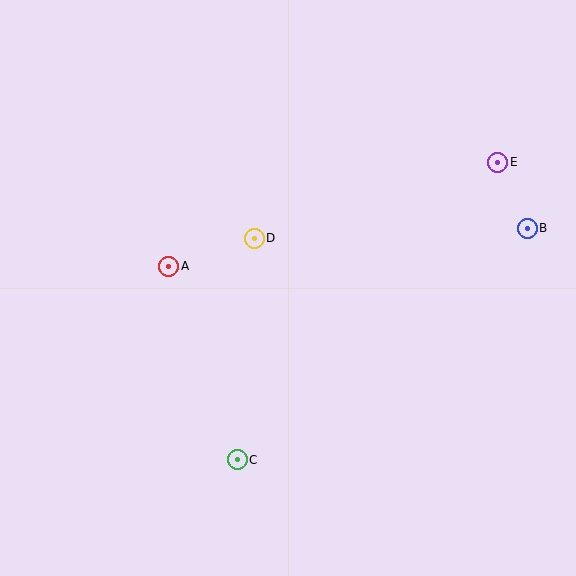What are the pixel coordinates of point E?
Point E is at (498, 162).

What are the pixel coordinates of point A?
Point A is at (169, 266).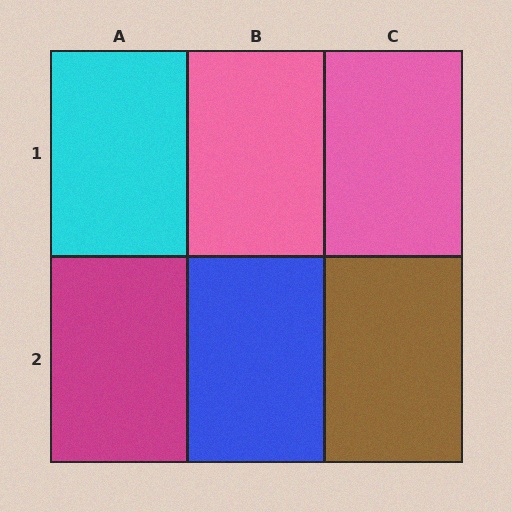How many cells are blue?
1 cell is blue.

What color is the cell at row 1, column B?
Pink.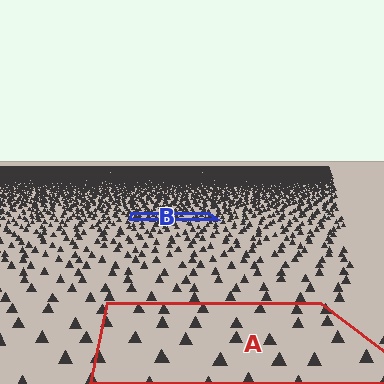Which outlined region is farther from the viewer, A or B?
Region B is farther from the viewer — the texture elements inside it appear smaller and more densely packed.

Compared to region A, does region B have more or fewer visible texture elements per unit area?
Region B has more texture elements per unit area — they are packed more densely because it is farther away.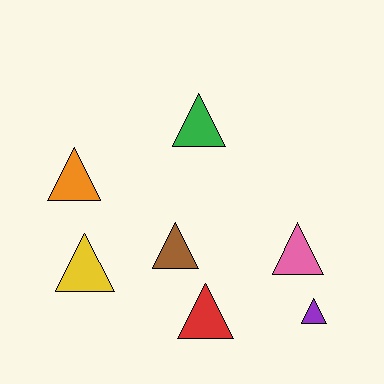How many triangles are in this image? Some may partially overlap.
There are 7 triangles.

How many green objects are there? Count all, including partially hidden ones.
There is 1 green object.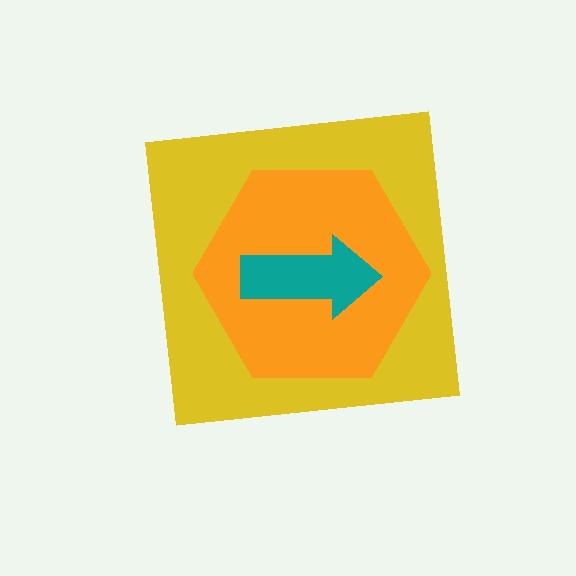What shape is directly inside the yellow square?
The orange hexagon.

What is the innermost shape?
The teal arrow.